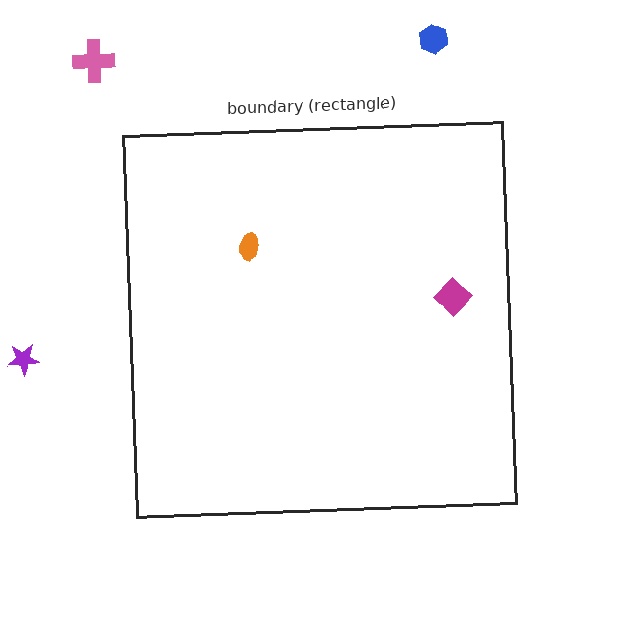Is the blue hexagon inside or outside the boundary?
Outside.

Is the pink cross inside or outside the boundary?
Outside.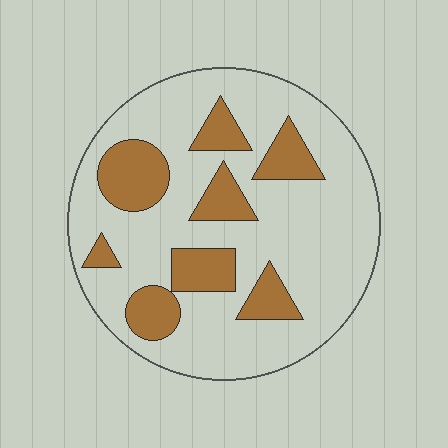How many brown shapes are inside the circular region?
8.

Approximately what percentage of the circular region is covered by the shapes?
Approximately 25%.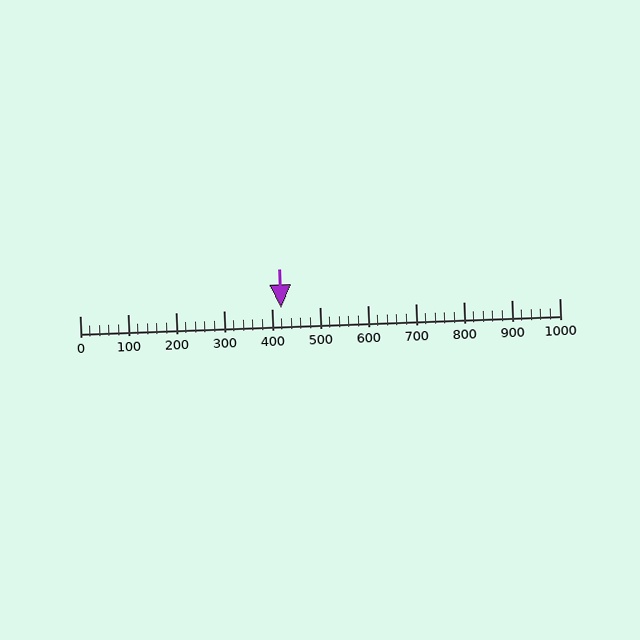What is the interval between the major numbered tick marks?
The major tick marks are spaced 100 units apart.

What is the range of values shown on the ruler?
The ruler shows values from 0 to 1000.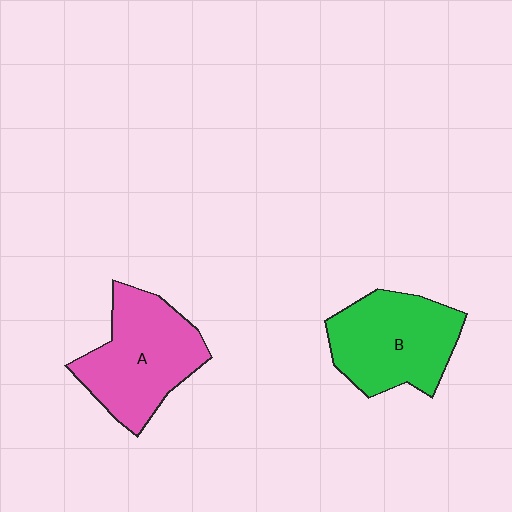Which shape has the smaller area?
Shape B (green).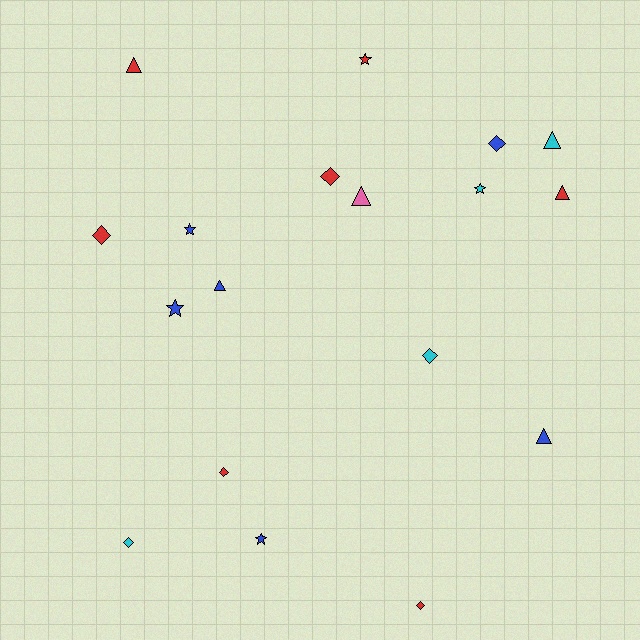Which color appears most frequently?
Red, with 7 objects.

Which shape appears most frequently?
Diamond, with 7 objects.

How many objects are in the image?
There are 18 objects.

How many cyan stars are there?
There is 1 cyan star.